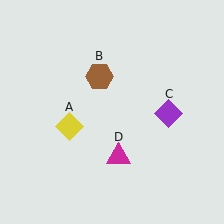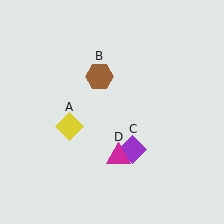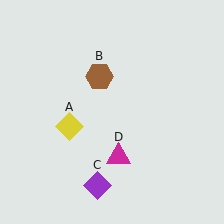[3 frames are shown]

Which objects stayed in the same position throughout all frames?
Yellow diamond (object A) and brown hexagon (object B) and magenta triangle (object D) remained stationary.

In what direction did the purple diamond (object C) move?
The purple diamond (object C) moved down and to the left.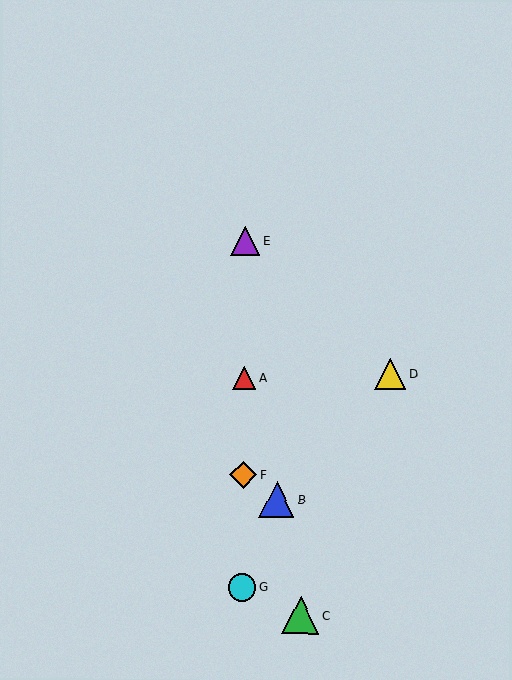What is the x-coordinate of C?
Object C is at x≈301.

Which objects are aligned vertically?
Objects A, E, F, G are aligned vertically.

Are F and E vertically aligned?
Yes, both are at x≈243.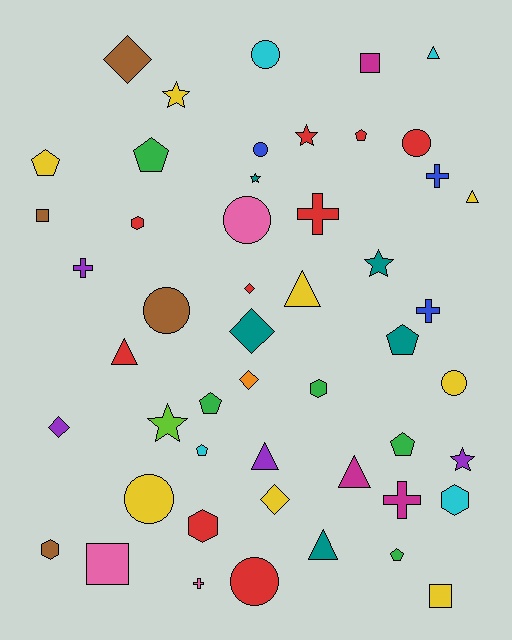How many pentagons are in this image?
There are 8 pentagons.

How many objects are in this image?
There are 50 objects.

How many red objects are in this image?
There are 9 red objects.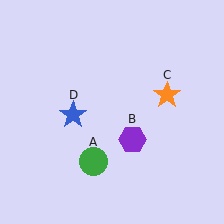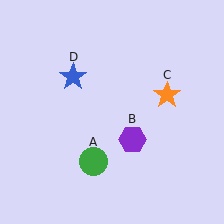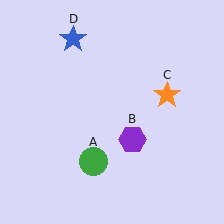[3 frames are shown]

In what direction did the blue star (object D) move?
The blue star (object D) moved up.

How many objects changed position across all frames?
1 object changed position: blue star (object D).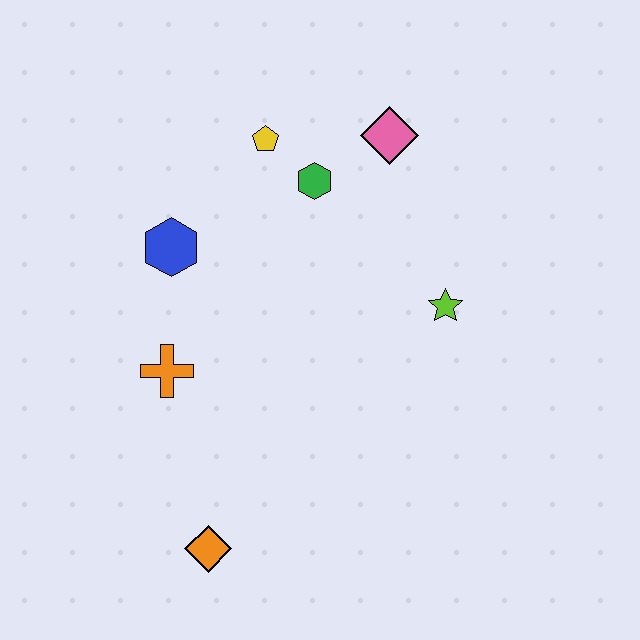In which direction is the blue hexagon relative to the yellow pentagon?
The blue hexagon is below the yellow pentagon.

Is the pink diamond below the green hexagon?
No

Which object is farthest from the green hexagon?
The orange diamond is farthest from the green hexagon.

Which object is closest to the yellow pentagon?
The green hexagon is closest to the yellow pentagon.